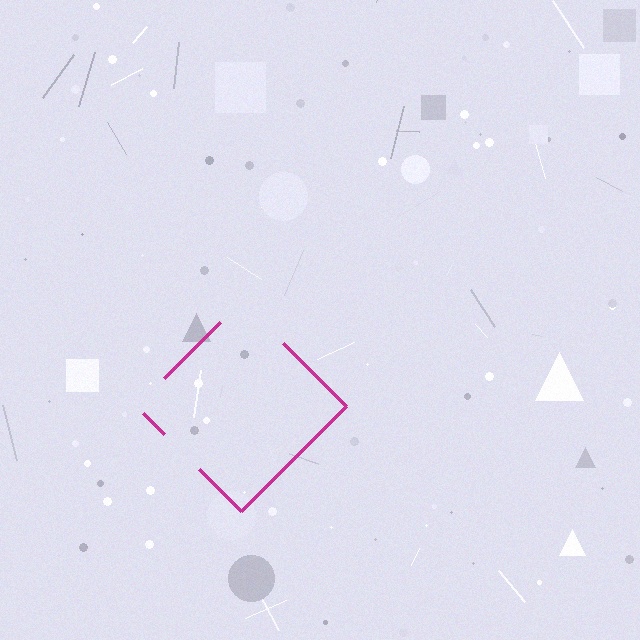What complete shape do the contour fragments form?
The contour fragments form a diamond.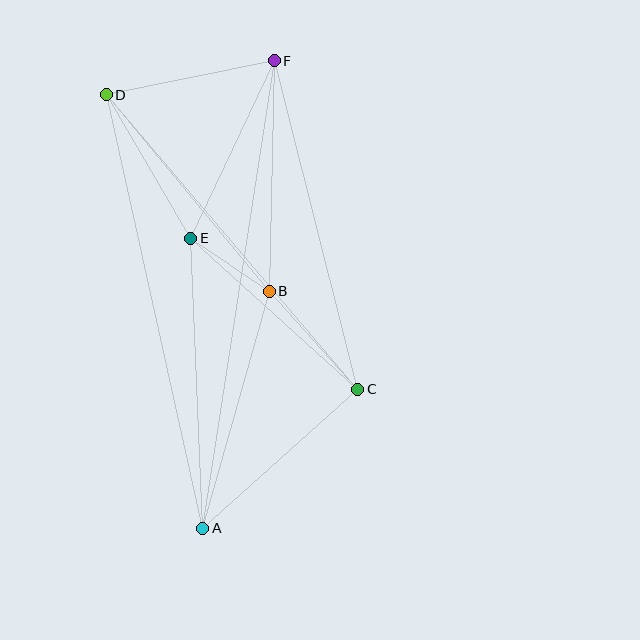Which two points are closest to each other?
Points B and E are closest to each other.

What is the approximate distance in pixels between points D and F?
The distance between D and F is approximately 172 pixels.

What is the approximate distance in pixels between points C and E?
The distance between C and E is approximately 225 pixels.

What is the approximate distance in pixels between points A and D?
The distance between A and D is approximately 444 pixels.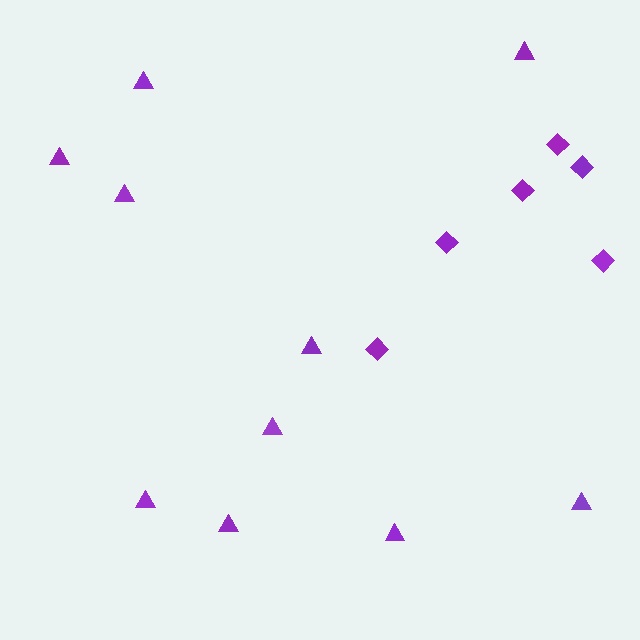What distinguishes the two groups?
There are 2 groups: one group of diamonds (6) and one group of triangles (10).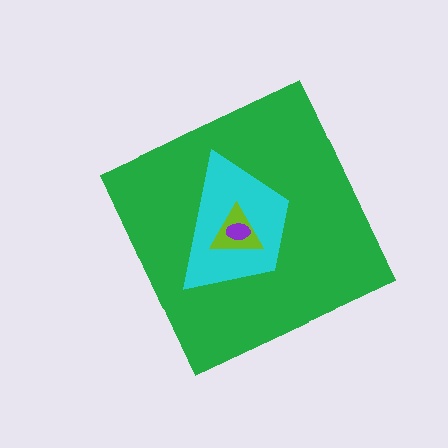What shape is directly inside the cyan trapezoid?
The lime triangle.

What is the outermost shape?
The green diamond.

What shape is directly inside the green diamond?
The cyan trapezoid.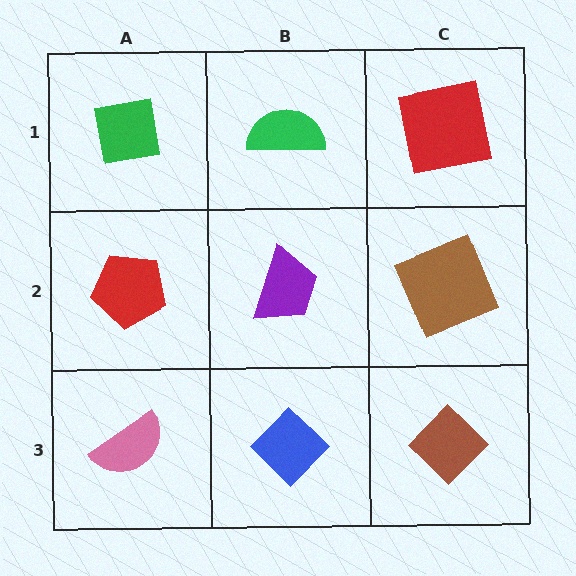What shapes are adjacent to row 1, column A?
A red pentagon (row 2, column A), a green semicircle (row 1, column B).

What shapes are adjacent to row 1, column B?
A purple trapezoid (row 2, column B), a green square (row 1, column A), a red square (row 1, column C).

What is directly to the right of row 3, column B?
A brown diamond.